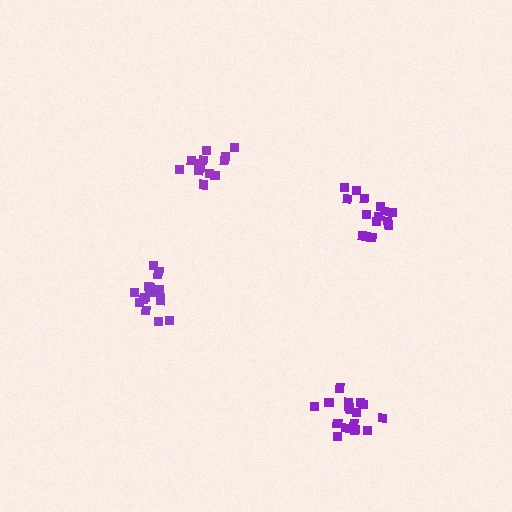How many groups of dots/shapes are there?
There are 4 groups.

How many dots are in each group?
Group 1: 18 dots, Group 2: 15 dots, Group 3: 18 dots, Group 4: 15 dots (66 total).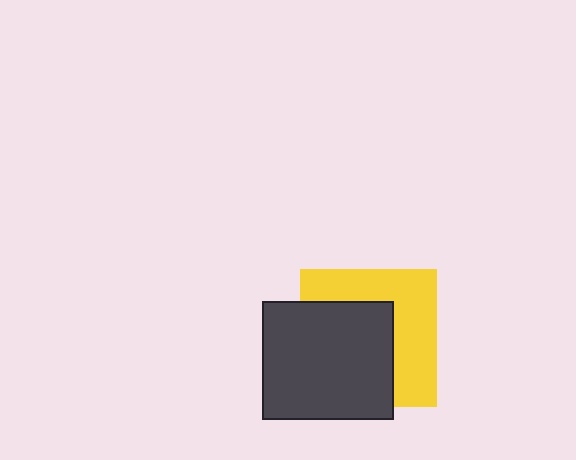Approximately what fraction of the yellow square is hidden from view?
Roughly 52% of the yellow square is hidden behind the dark gray rectangle.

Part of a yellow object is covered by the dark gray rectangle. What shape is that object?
It is a square.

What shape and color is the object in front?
The object in front is a dark gray rectangle.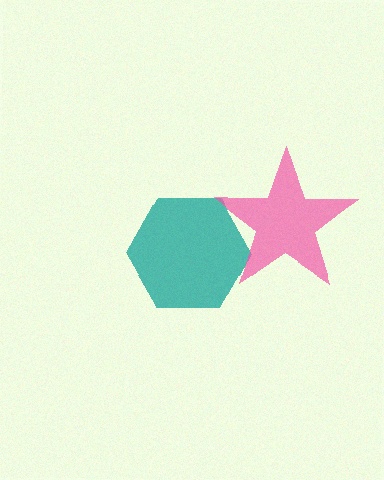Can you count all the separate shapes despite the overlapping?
Yes, there are 2 separate shapes.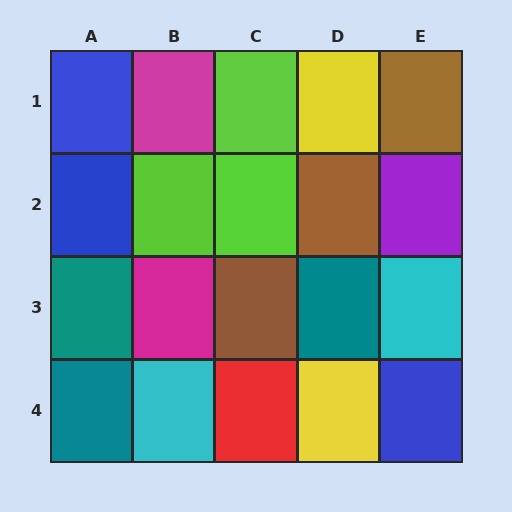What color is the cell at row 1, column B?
Magenta.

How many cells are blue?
3 cells are blue.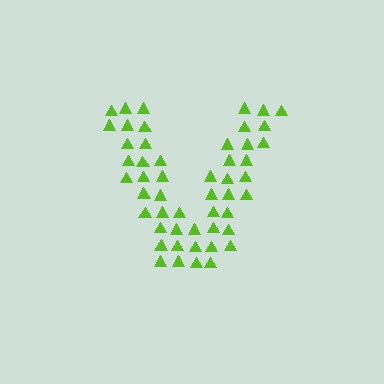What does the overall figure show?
The overall figure shows the letter V.